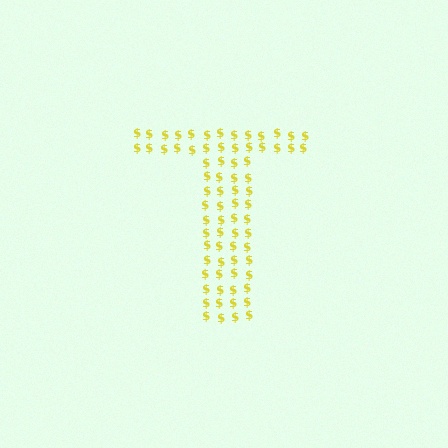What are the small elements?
The small elements are dollar signs.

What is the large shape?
The large shape is the letter T.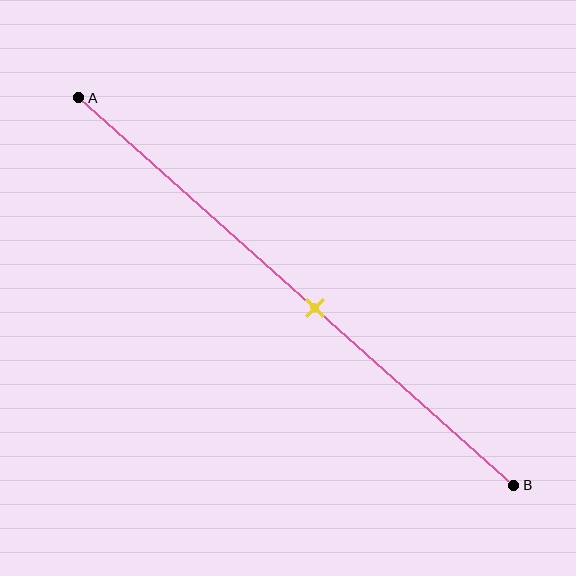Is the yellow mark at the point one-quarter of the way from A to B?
No, the mark is at about 55% from A, not at the 25% one-quarter point.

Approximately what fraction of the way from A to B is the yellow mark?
The yellow mark is approximately 55% of the way from A to B.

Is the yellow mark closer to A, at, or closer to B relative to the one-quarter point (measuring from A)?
The yellow mark is closer to point B than the one-quarter point of segment AB.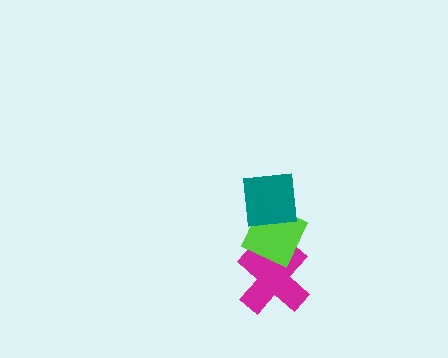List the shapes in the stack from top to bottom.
From top to bottom: the teal square, the lime diamond, the magenta cross.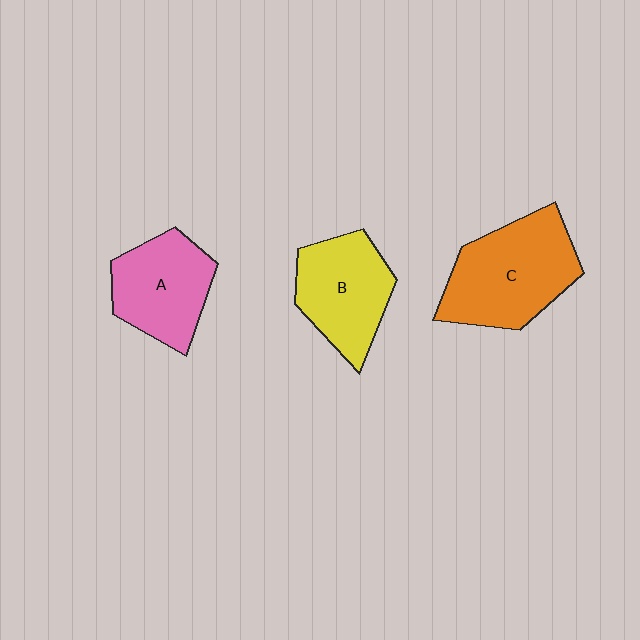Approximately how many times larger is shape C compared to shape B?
Approximately 1.3 times.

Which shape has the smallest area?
Shape A (pink).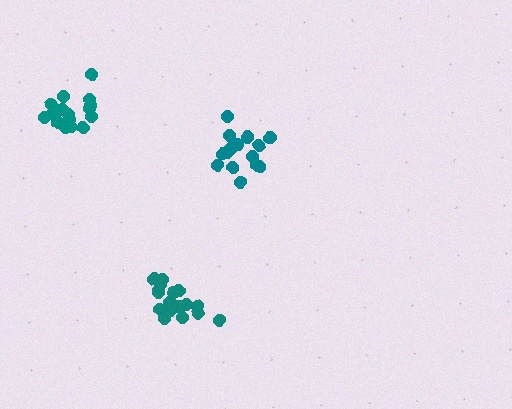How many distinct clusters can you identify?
There are 3 distinct clusters.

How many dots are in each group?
Group 1: 17 dots, Group 2: 16 dots, Group 3: 17 dots (50 total).